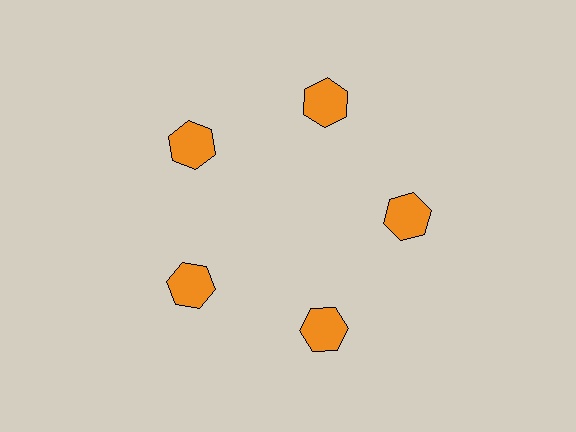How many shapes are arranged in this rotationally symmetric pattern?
There are 5 shapes, arranged in 5 groups of 1.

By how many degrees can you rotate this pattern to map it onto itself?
The pattern maps onto itself every 72 degrees of rotation.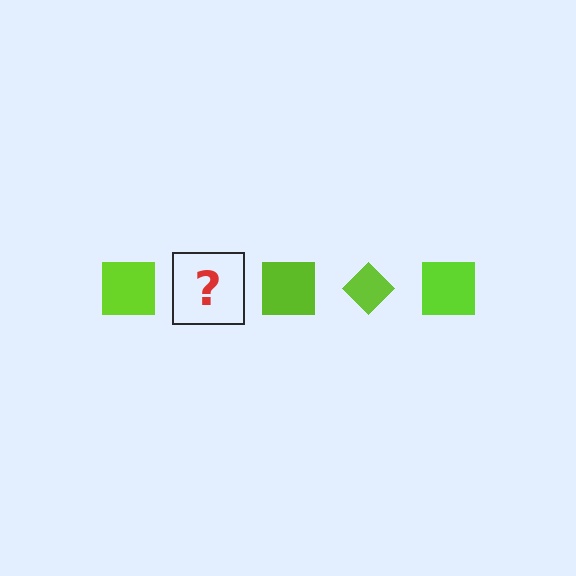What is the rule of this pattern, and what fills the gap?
The rule is that the pattern cycles through square, diamond shapes in lime. The gap should be filled with a lime diamond.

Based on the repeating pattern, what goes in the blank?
The blank should be a lime diamond.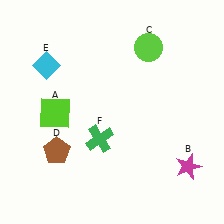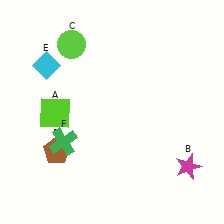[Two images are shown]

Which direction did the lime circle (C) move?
The lime circle (C) moved left.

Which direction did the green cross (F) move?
The green cross (F) moved left.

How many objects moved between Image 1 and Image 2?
2 objects moved between the two images.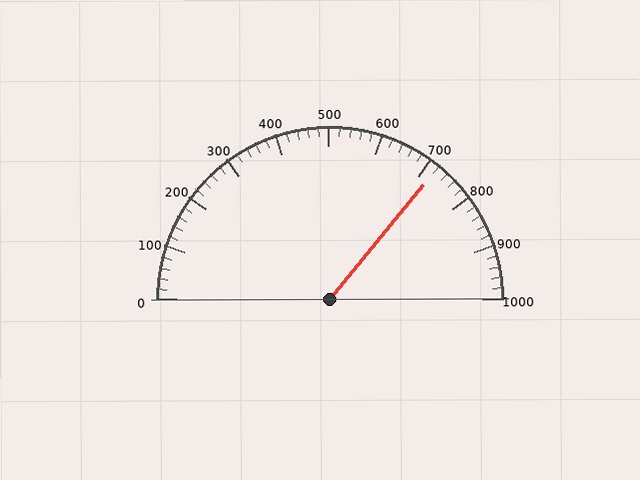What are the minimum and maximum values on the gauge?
The gauge ranges from 0 to 1000.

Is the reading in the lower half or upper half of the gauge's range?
The reading is in the upper half of the range (0 to 1000).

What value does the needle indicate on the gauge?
The needle indicates approximately 720.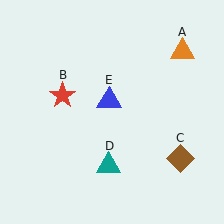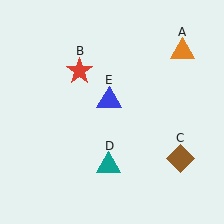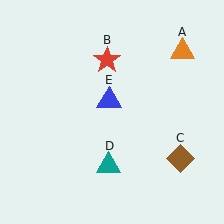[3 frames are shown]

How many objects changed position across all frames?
1 object changed position: red star (object B).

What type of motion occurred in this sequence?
The red star (object B) rotated clockwise around the center of the scene.